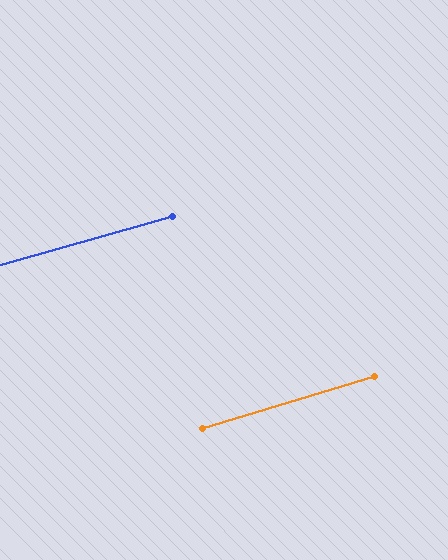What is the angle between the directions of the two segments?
Approximately 1 degree.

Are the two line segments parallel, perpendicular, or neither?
Parallel — their directions differ by only 1.1°.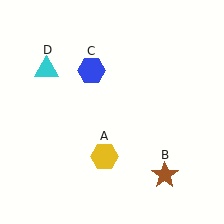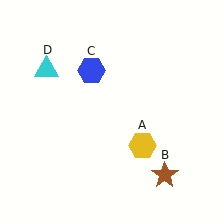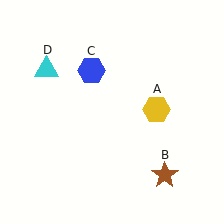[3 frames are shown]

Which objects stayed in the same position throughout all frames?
Brown star (object B) and blue hexagon (object C) and cyan triangle (object D) remained stationary.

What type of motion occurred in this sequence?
The yellow hexagon (object A) rotated counterclockwise around the center of the scene.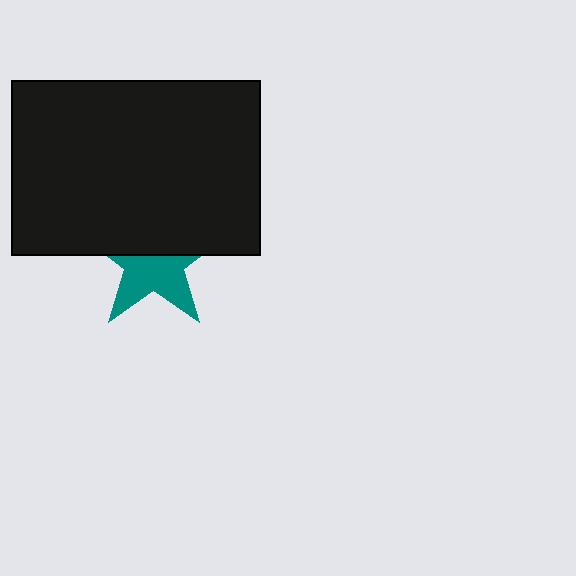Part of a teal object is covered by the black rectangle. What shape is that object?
It is a star.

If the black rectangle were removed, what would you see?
You would see the complete teal star.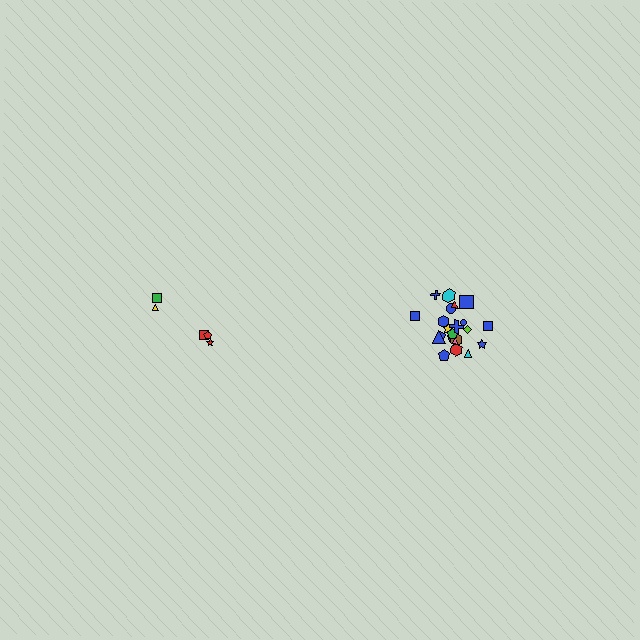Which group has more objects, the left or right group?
The right group.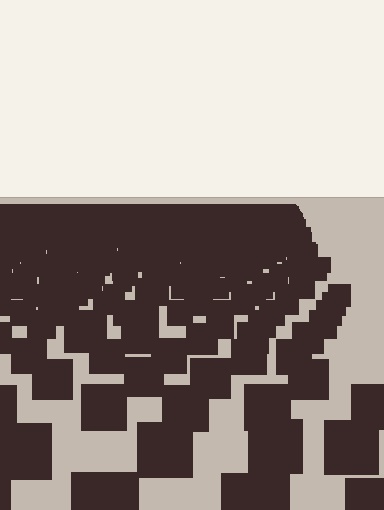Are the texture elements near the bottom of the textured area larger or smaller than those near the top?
Larger. Near the bottom, elements are closer to the viewer and appear at a bigger on-screen size.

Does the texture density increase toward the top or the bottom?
Density increases toward the top.